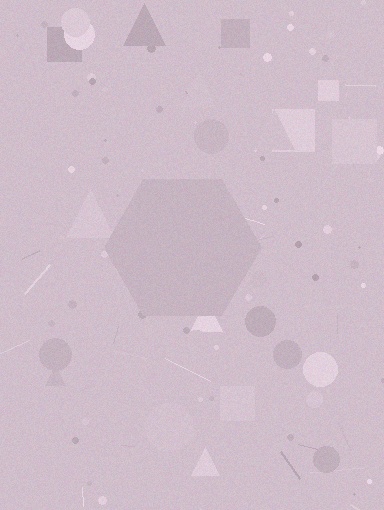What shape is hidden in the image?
A hexagon is hidden in the image.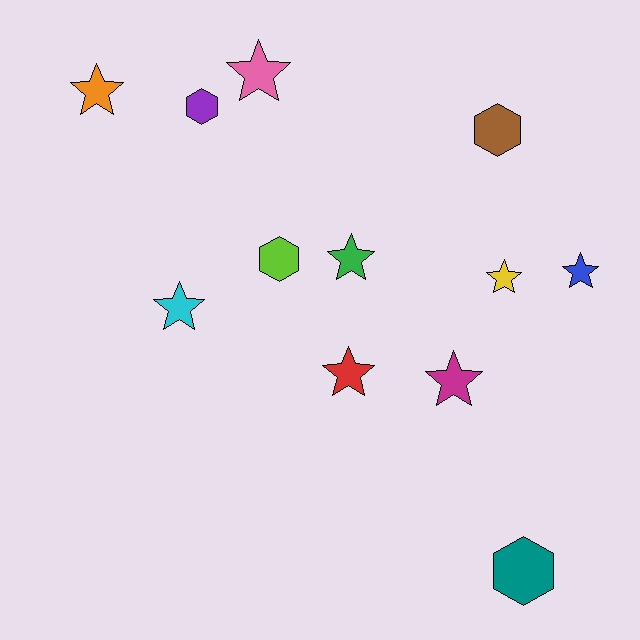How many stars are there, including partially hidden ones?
There are 8 stars.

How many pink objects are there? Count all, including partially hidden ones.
There is 1 pink object.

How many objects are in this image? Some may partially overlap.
There are 12 objects.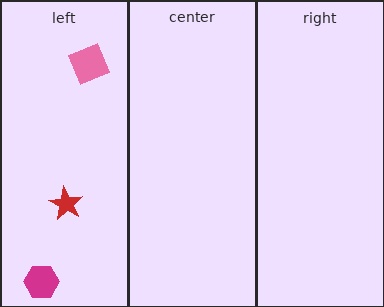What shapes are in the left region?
The red star, the magenta hexagon, the pink square.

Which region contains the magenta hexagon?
The left region.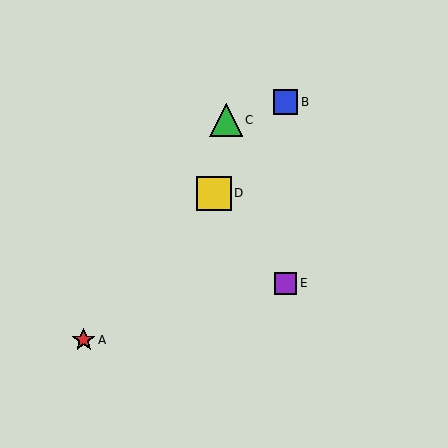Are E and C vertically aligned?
No, E is at x≈286 and C is at x≈226.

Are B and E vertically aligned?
Yes, both are at x≈286.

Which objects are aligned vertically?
Objects B, E are aligned vertically.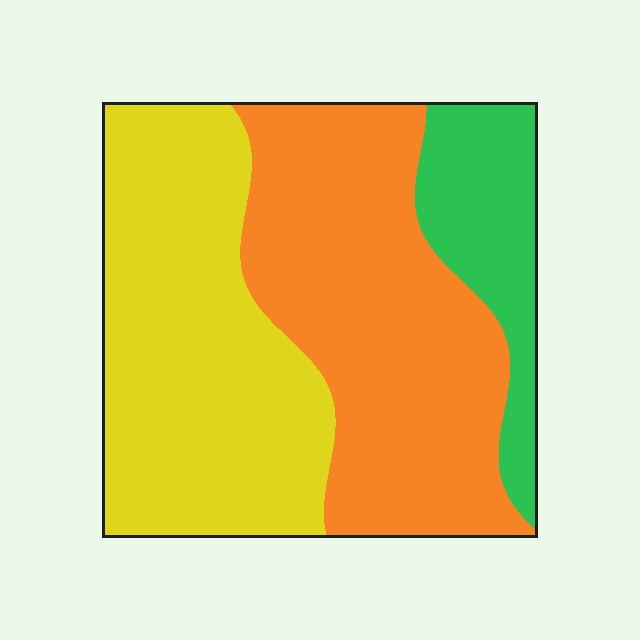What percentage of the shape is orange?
Orange covers about 45% of the shape.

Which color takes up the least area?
Green, at roughly 15%.